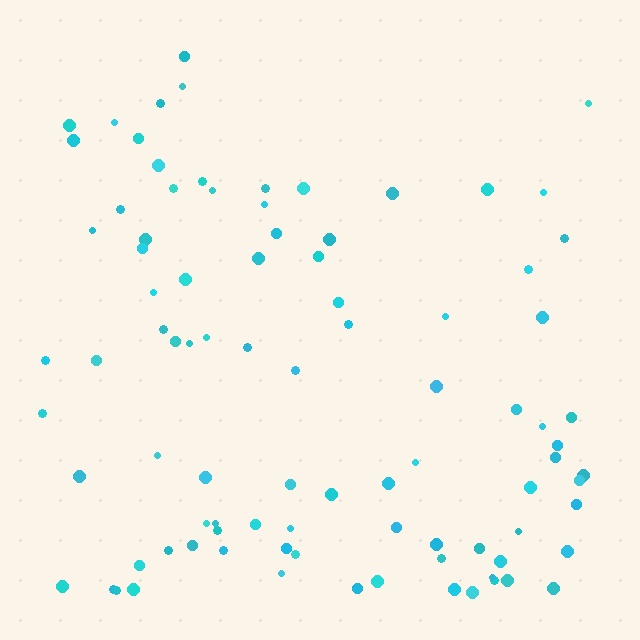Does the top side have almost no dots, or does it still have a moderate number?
Still a moderate number, just noticeably fewer than the bottom.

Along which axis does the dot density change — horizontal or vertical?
Vertical.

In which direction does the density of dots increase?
From top to bottom, with the bottom side densest.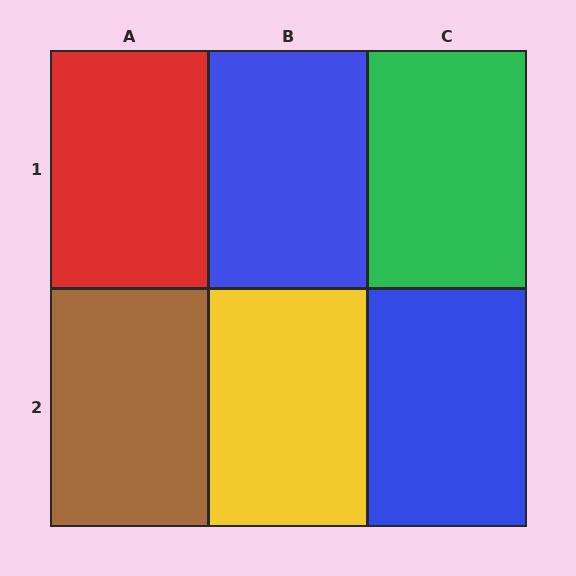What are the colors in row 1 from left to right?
Red, blue, green.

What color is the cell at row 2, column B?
Yellow.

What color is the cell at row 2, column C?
Blue.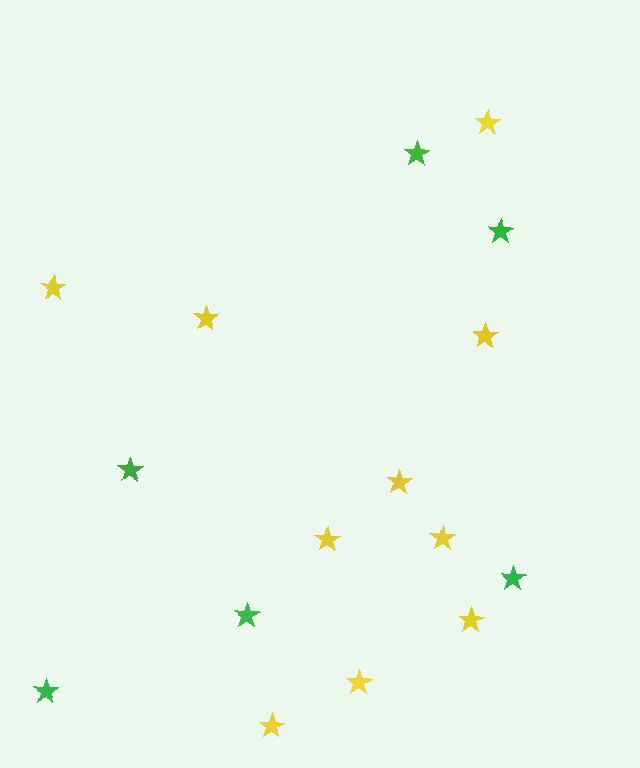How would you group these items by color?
There are 2 groups: one group of yellow stars (10) and one group of green stars (6).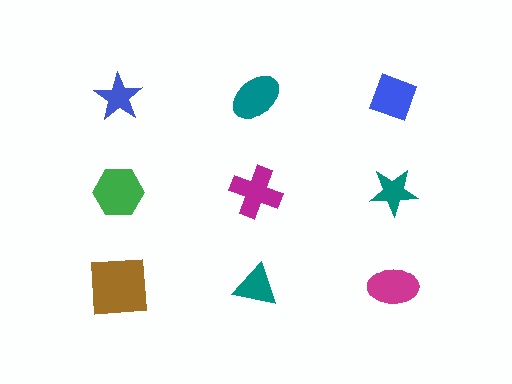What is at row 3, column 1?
A brown square.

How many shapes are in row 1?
3 shapes.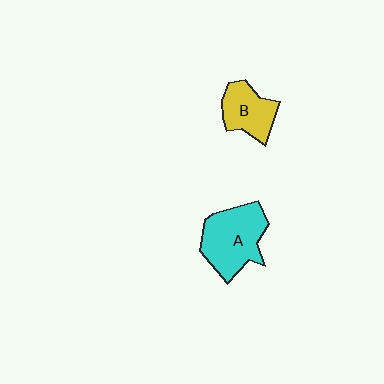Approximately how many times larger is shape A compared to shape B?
Approximately 1.5 times.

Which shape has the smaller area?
Shape B (yellow).